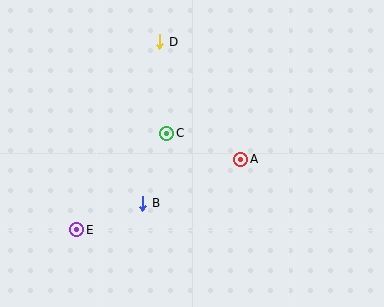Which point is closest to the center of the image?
Point C at (167, 133) is closest to the center.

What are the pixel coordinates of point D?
Point D is at (160, 42).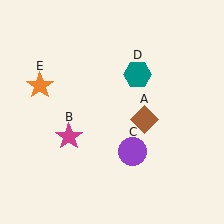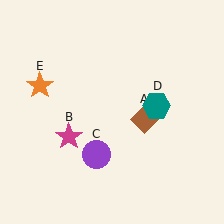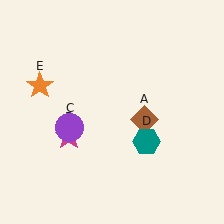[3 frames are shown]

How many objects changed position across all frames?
2 objects changed position: purple circle (object C), teal hexagon (object D).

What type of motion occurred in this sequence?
The purple circle (object C), teal hexagon (object D) rotated clockwise around the center of the scene.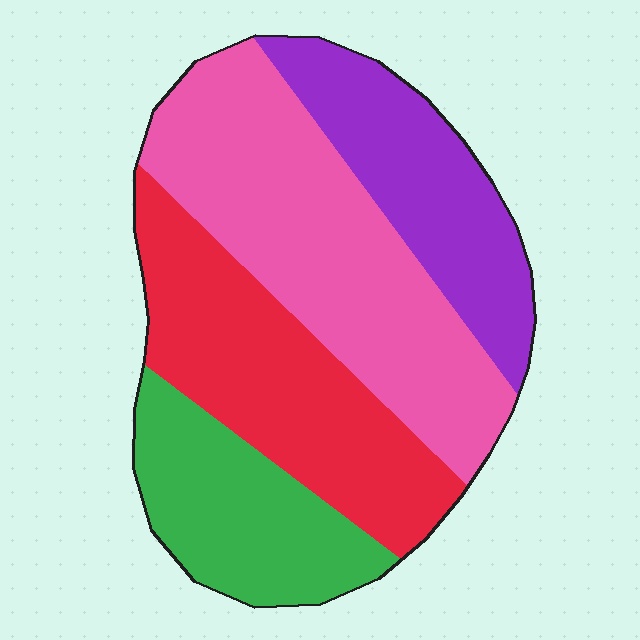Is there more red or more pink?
Pink.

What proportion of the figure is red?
Red covers roughly 25% of the figure.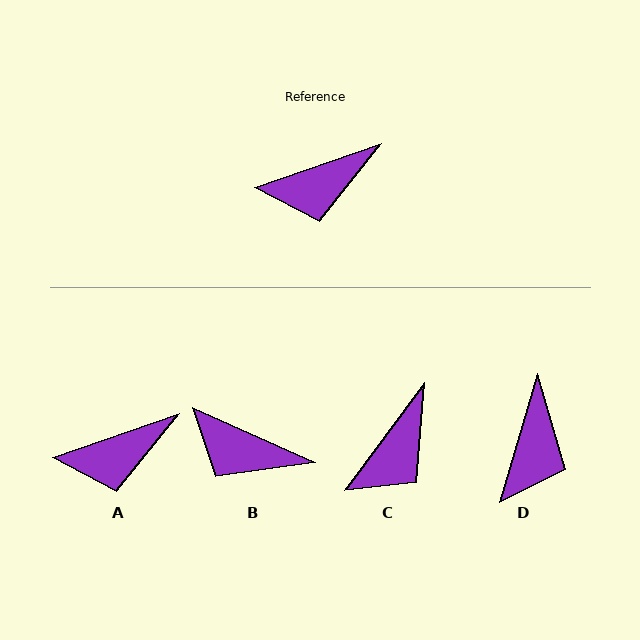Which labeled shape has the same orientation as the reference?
A.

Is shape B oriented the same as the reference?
No, it is off by about 43 degrees.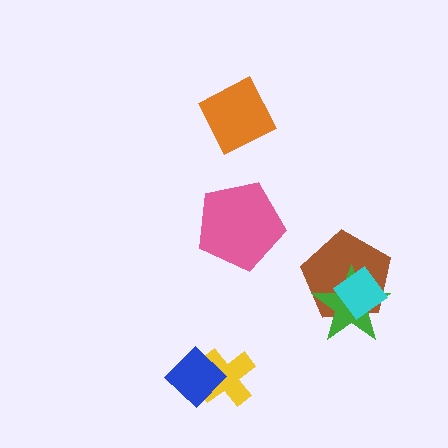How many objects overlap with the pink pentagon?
0 objects overlap with the pink pentagon.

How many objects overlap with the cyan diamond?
2 objects overlap with the cyan diamond.